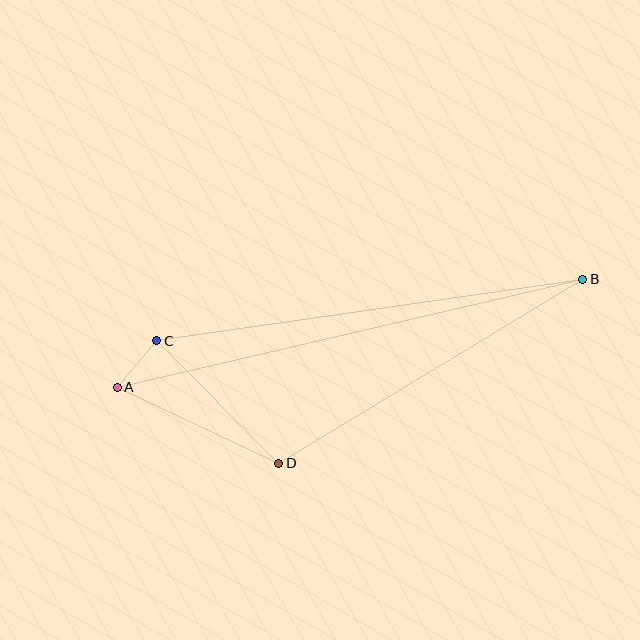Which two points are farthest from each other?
Points A and B are farthest from each other.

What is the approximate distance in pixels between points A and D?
The distance between A and D is approximately 179 pixels.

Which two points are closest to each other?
Points A and C are closest to each other.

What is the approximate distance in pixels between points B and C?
The distance between B and C is approximately 430 pixels.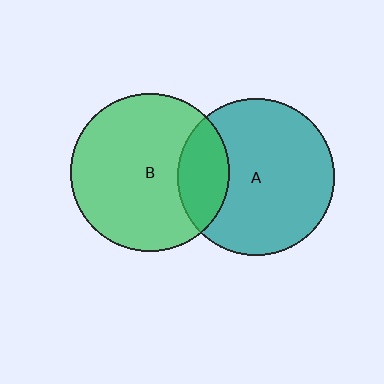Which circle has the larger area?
Circle B (green).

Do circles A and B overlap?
Yes.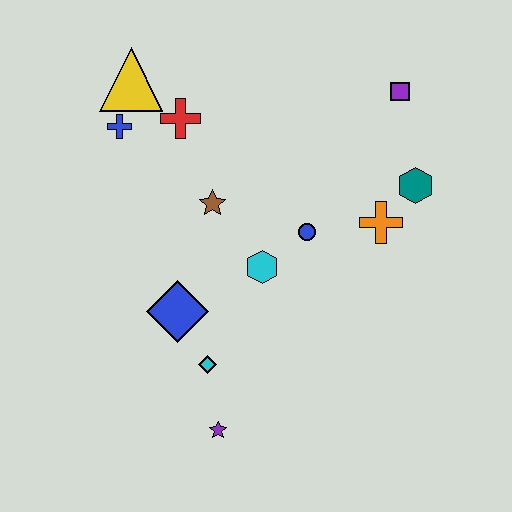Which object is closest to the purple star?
The cyan diamond is closest to the purple star.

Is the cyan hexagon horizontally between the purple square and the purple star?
Yes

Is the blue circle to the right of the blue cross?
Yes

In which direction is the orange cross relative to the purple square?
The orange cross is below the purple square.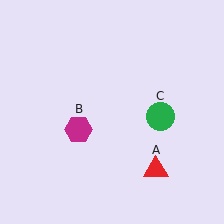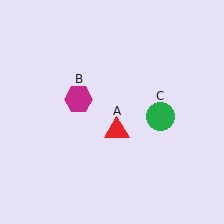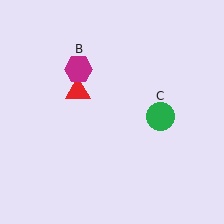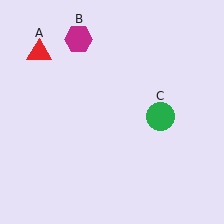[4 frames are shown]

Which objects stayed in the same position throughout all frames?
Green circle (object C) remained stationary.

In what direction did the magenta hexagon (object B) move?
The magenta hexagon (object B) moved up.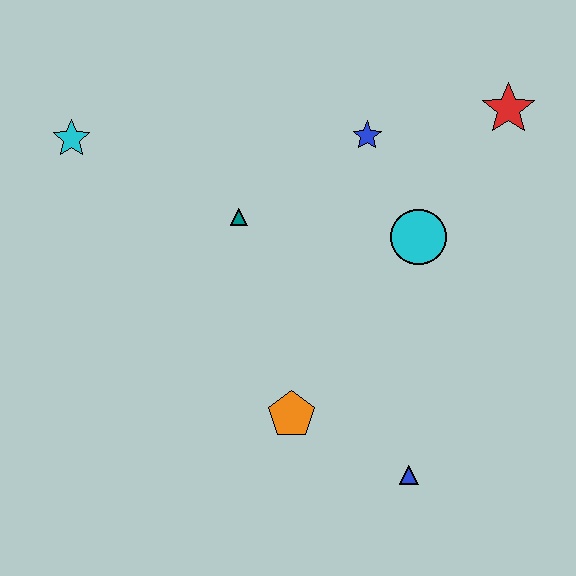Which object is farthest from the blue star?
The blue triangle is farthest from the blue star.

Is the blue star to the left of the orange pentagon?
No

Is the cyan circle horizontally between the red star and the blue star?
Yes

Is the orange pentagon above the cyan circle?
No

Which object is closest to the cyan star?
The teal triangle is closest to the cyan star.